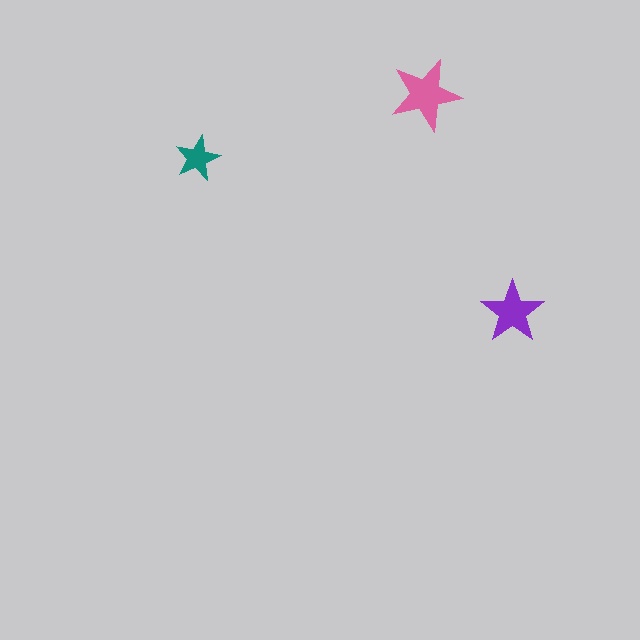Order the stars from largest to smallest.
the pink one, the purple one, the teal one.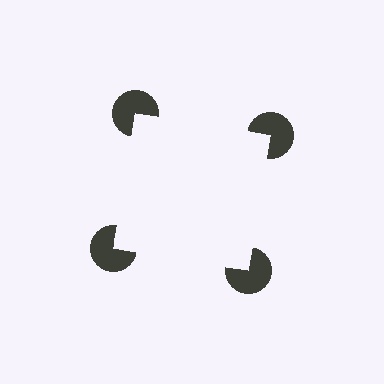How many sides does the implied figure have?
4 sides.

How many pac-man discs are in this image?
There are 4 — one at each vertex of the illusory square.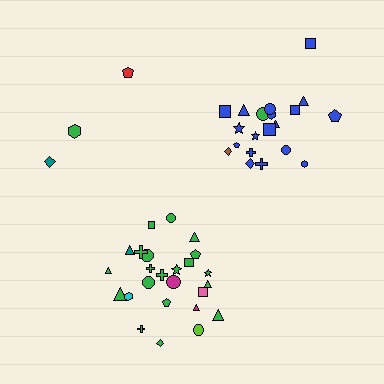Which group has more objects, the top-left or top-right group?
The top-right group.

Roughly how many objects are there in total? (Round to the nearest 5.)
Roughly 50 objects in total.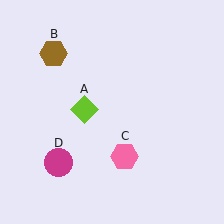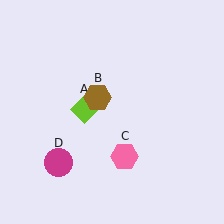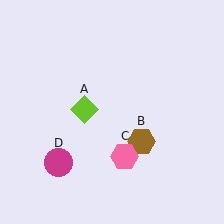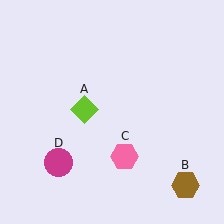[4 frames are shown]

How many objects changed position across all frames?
1 object changed position: brown hexagon (object B).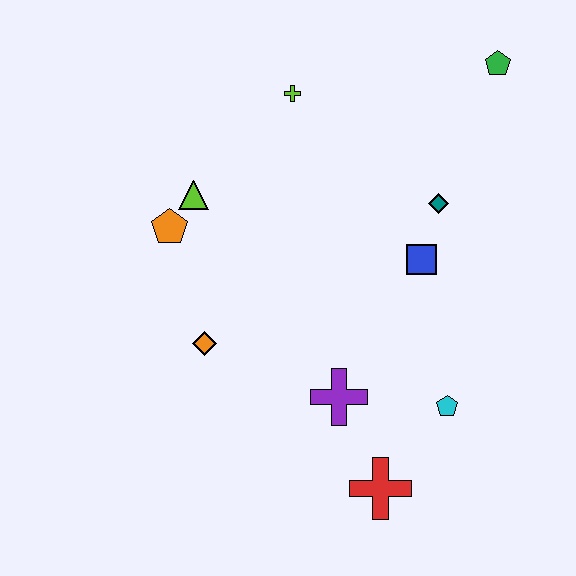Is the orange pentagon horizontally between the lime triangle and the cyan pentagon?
No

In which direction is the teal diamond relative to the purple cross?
The teal diamond is above the purple cross.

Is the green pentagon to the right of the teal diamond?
Yes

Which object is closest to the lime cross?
The lime triangle is closest to the lime cross.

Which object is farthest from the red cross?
The green pentagon is farthest from the red cross.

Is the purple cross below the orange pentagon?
Yes